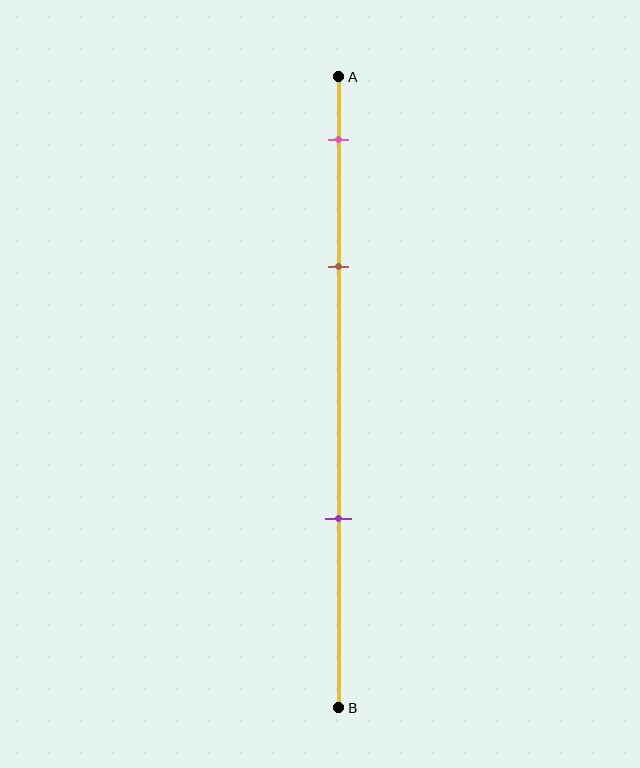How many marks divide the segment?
There are 3 marks dividing the segment.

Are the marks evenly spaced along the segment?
No, the marks are not evenly spaced.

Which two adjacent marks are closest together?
The pink and brown marks are the closest adjacent pair.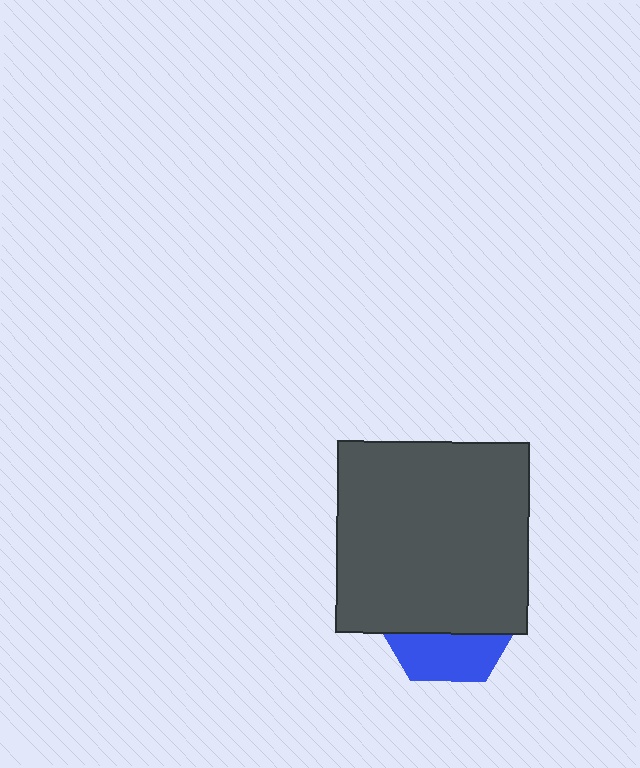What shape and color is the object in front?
The object in front is a dark gray square.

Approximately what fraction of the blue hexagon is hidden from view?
Roughly 68% of the blue hexagon is hidden behind the dark gray square.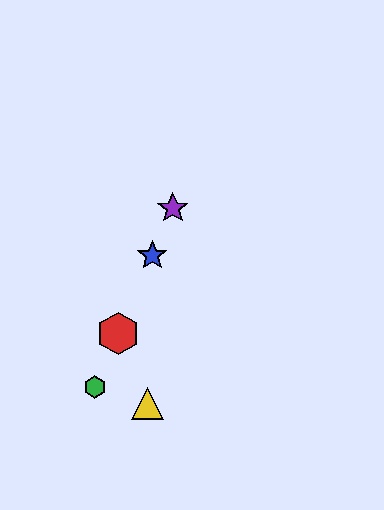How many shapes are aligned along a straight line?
4 shapes (the red hexagon, the blue star, the green hexagon, the purple star) are aligned along a straight line.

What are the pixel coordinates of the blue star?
The blue star is at (152, 256).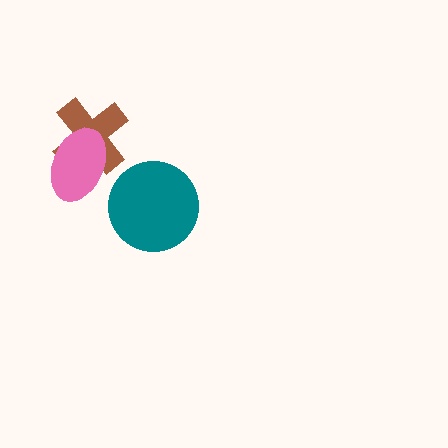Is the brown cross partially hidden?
Yes, it is partially covered by another shape.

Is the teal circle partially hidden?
No, no other shape covers it.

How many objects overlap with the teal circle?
0 objects overlap with the teal circle.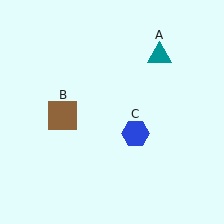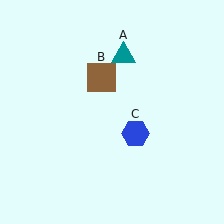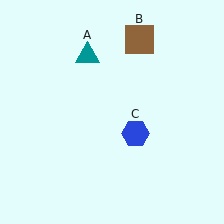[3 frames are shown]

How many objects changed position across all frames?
2 objects changed position: teal triangle (object A), brown square (object B).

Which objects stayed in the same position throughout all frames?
Blue hexagon (object C) remained stationary.